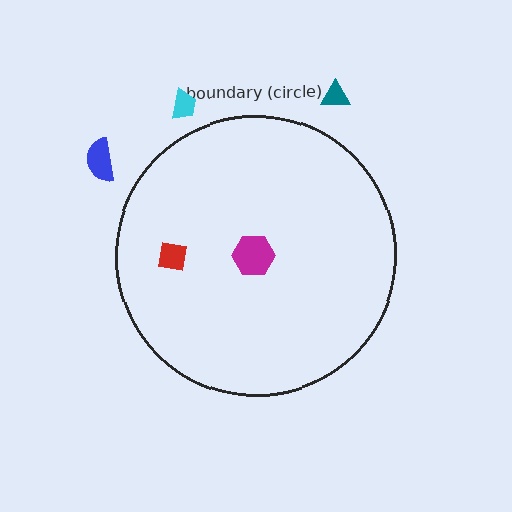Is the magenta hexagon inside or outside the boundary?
Inside.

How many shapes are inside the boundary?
2 inside, 3 outside.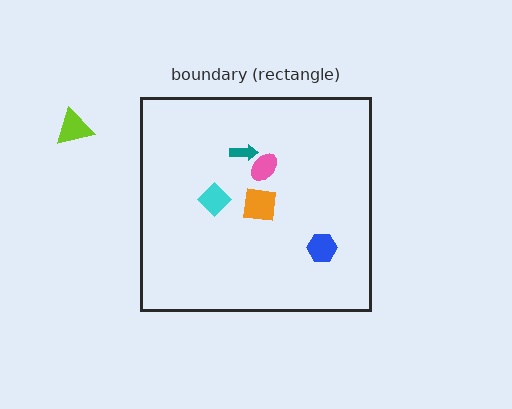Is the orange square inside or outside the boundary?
Inside.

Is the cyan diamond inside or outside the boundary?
Inside.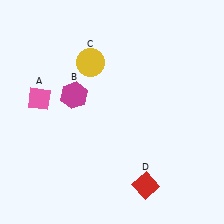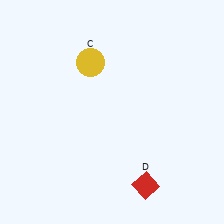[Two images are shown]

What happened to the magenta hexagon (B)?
The magenta hexagon (B) was removed in Image 2. It was in the top-left area of Image 1.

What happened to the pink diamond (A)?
The pink diamond (A) was removed in Image 2. It was in the top-left area of Image 1.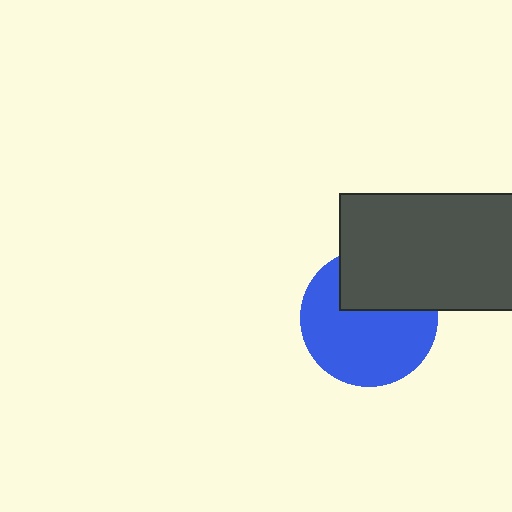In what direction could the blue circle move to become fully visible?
The blue circle could move down. That would shift it out from behind the dark gray rectangle entirely.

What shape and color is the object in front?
The object in front is a dark gray rectangle.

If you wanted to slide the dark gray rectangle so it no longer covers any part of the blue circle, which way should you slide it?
Slide it up — that is the most direct way to separate the two shapes.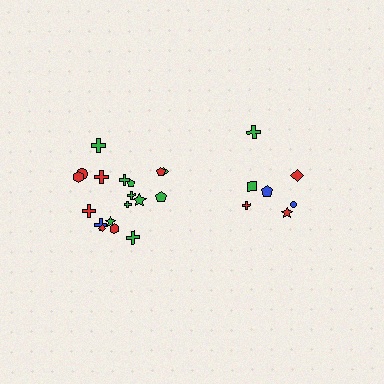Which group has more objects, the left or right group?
The left group.